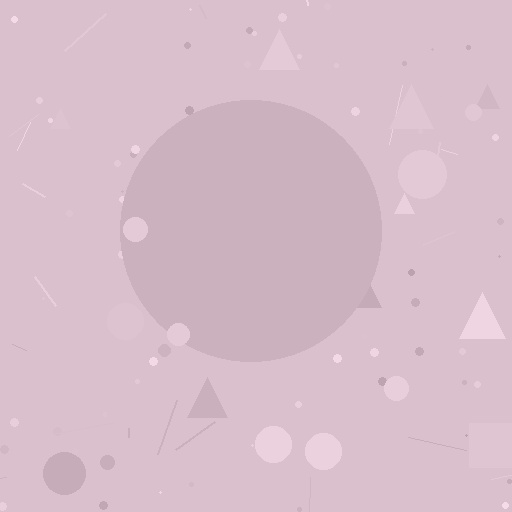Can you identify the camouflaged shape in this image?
The camouflaged shape is a circle.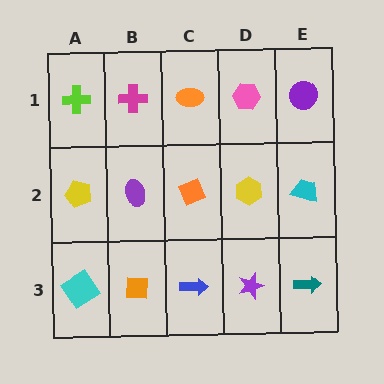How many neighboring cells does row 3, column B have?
3.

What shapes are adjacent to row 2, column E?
A purple circle (row 1, column E), a teal arrow (row 3, column E), a yellow hexagon (row 2, column D).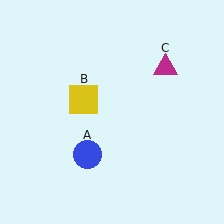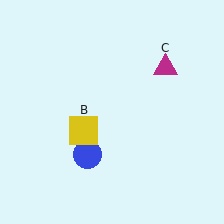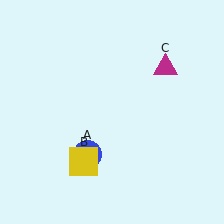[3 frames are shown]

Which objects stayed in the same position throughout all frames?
Blue circle (object A) and magenta triangle (object C) remained stationary.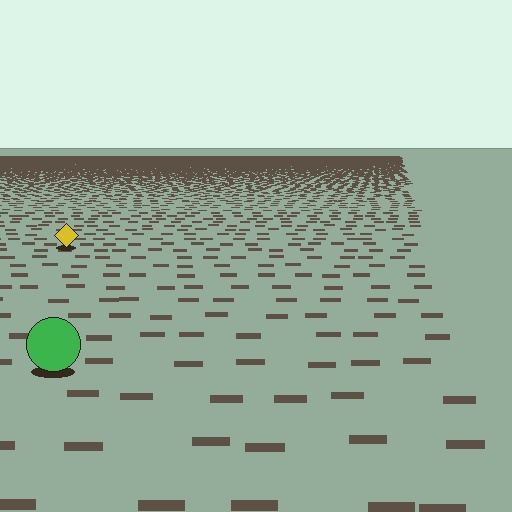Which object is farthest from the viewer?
The yellow diamond is farthest from the viewer. It appears smaller and the ground texture around it is denser.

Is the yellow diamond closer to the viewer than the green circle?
No. The green circle is closer — you can tell from the texture gradient: the ground texture is coarser near it.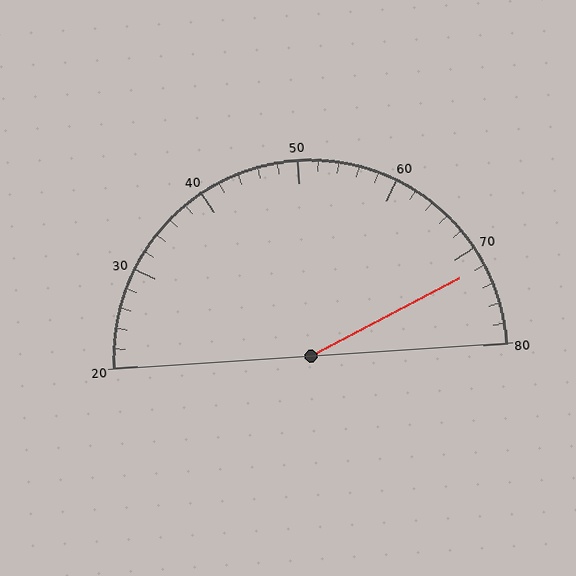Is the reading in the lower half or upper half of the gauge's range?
The reading is in the upper half of the range (20 to 80).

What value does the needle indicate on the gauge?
The needle indicates approximately 72.